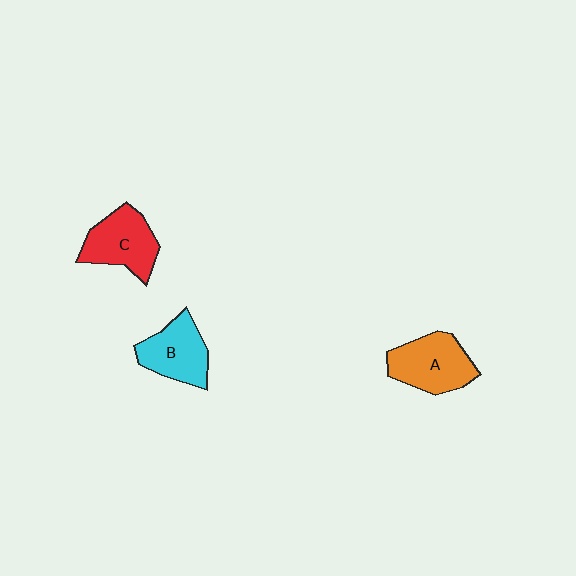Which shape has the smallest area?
Shape B (cyan).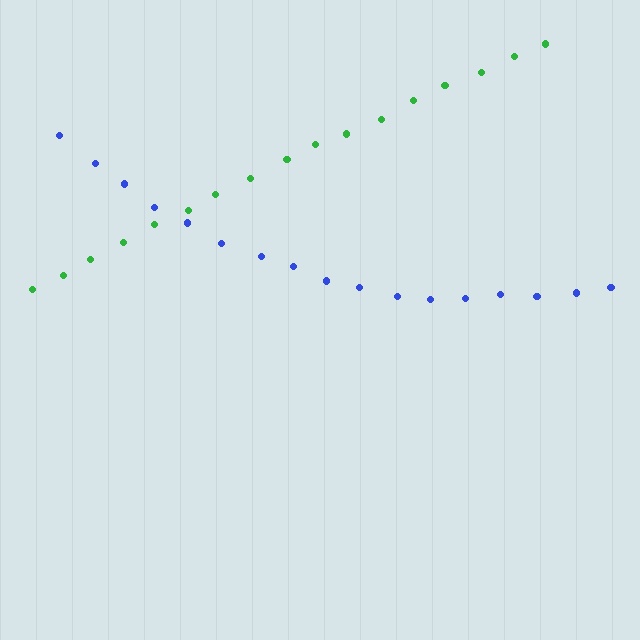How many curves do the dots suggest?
There are 2 distinct paths.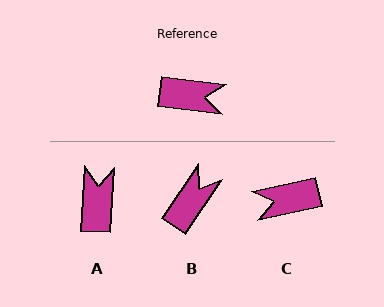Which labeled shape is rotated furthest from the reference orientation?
C, about 161 degrees away.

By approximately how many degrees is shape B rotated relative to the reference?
Approximately 63 degrees counter-clockwise.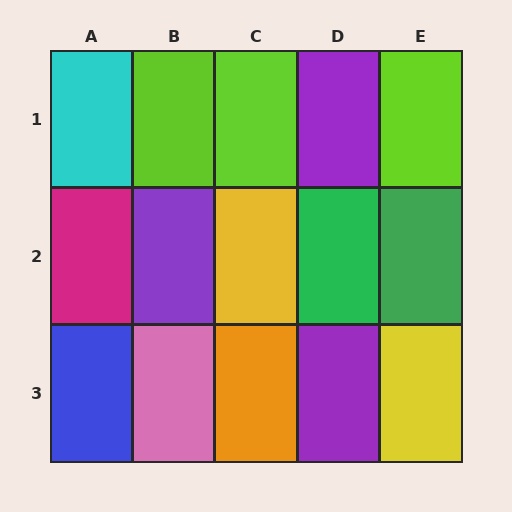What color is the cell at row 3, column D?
Purple.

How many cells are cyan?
1 cell is cyan.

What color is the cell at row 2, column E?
Green.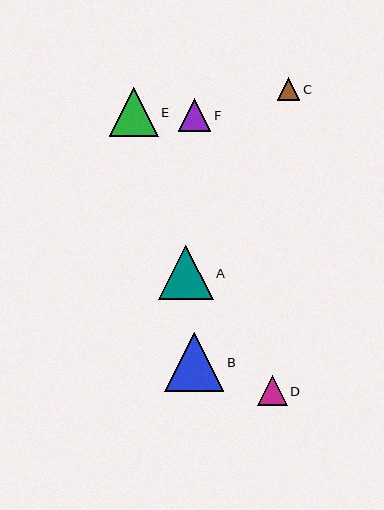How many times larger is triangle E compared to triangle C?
Triangle E is approximately 2.2 times the size of triangle C.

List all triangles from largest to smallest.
From largest to smallest: B, A, E, F, D, C.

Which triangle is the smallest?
Triangle C is the smallest with a size of approximately 23 pixels.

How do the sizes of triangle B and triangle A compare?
Triangle B and triangle A are approximately the same size.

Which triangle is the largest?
Triangle B is the largest with a size of approximately 59 pixels.